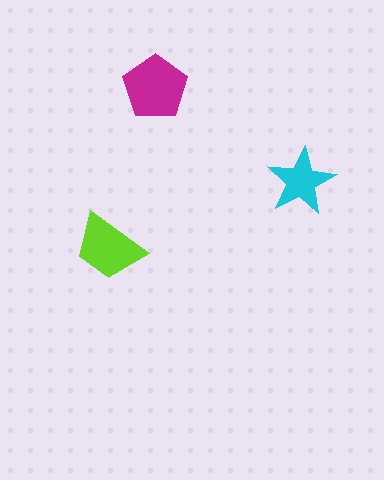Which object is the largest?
The magenta pentagon.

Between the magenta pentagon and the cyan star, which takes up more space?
The magenta pentagon.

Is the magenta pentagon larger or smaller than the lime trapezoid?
Larger.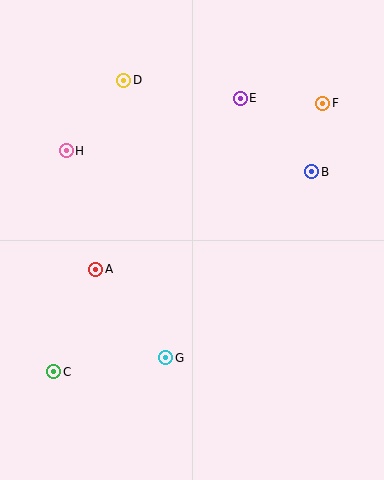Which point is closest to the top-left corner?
Point D is closest to the top-left corner.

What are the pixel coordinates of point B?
Point B is at (312, 172).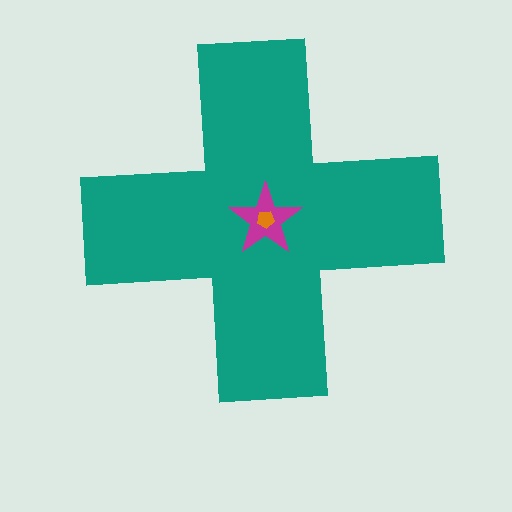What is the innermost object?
The orange pentagon.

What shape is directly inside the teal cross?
The magenta star.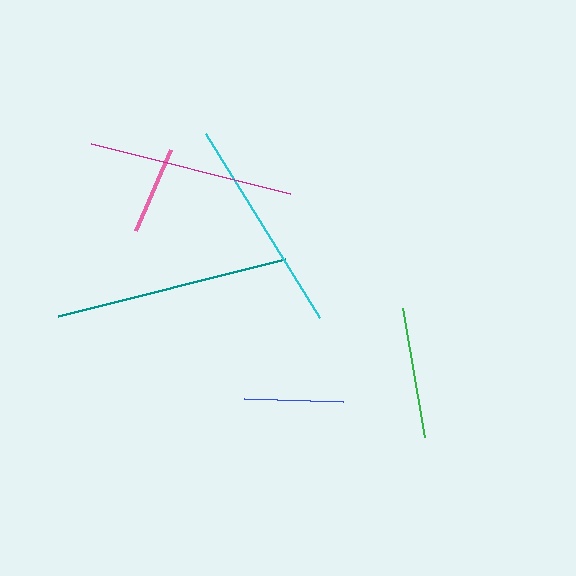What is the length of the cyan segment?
The cyan segment is approximately 216 pixels long.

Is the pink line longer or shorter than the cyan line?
The cyan line is longer than the pink line.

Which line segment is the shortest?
The pink line is the shortest at approximately 88 pixels.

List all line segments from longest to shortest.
From longest to shortest: teal, cyan, magenta, green, blue, pink.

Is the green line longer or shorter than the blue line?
The green line is longer than the blue line.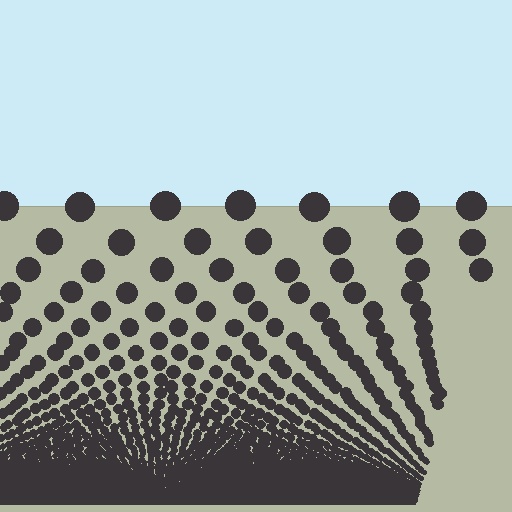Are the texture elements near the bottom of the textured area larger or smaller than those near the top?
Smaller. The gradient is inverted — elements near the bottom are smaller and denser.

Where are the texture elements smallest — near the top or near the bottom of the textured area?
Near the bottom.